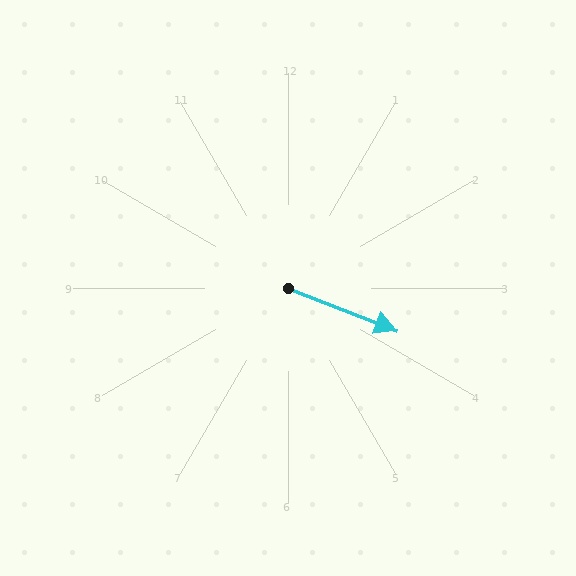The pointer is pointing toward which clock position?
Roughly 4 o'clock.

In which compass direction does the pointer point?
East.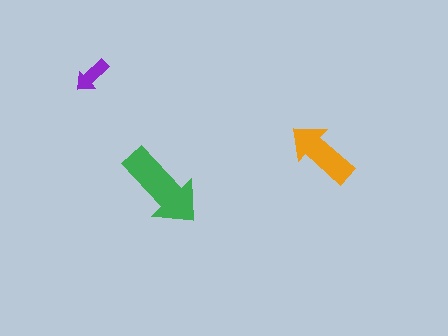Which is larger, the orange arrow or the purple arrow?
The orange one.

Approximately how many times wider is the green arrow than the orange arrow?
About 1.5 times wider.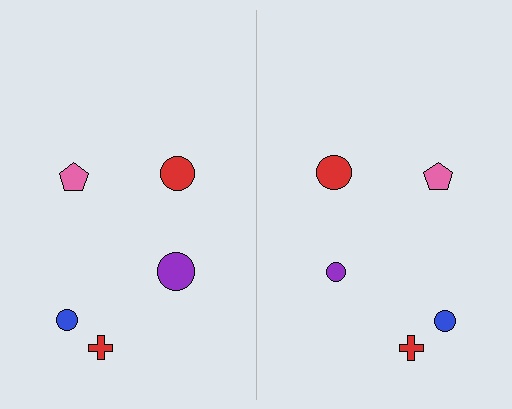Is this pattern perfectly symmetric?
No, the pattern is not perfectly symmetric. The purple circle on the right side has a different size than its mirror counterpart.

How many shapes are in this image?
There are 10 shapes in this image.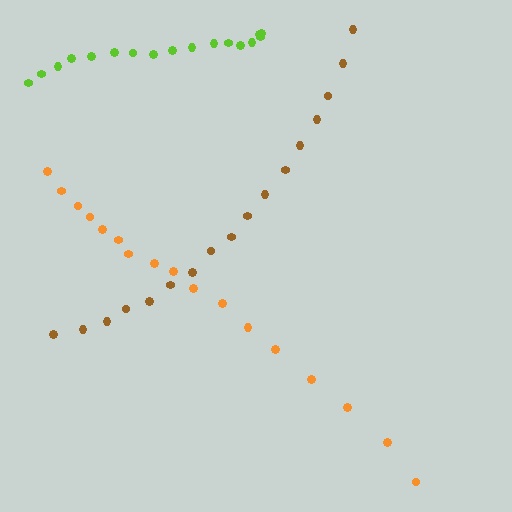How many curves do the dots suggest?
There are 3 distinct paths.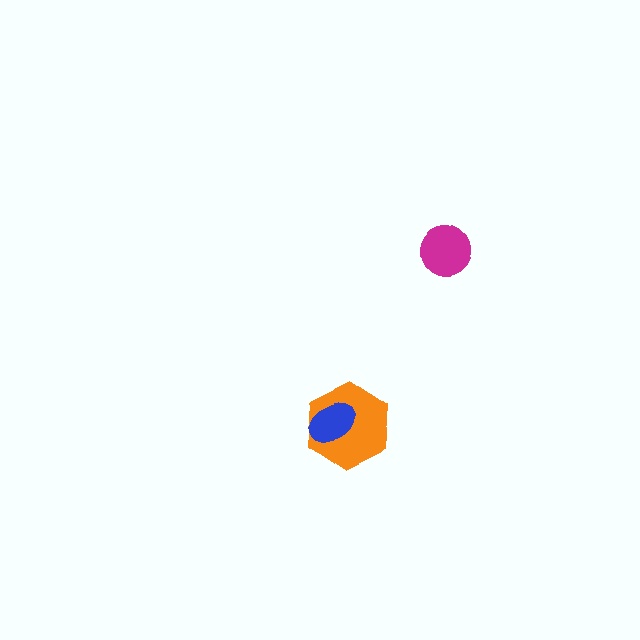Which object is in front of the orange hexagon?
The blue ellipse is in front of the orange hexagon.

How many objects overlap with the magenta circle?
0 objects overlap with the magenta circle.